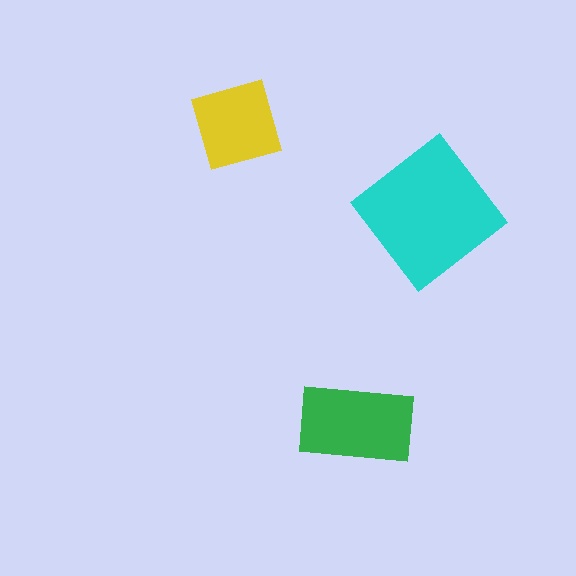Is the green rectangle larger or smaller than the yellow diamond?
Larger.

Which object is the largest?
The cyan diamond.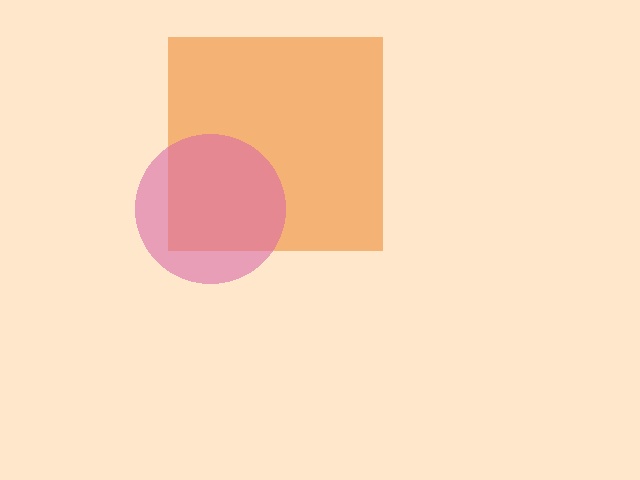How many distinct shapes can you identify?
There are 2 distinct shapes: an orange square, a pink circle.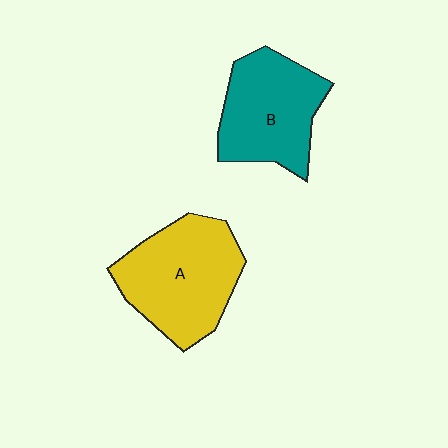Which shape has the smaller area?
Shape B (teal).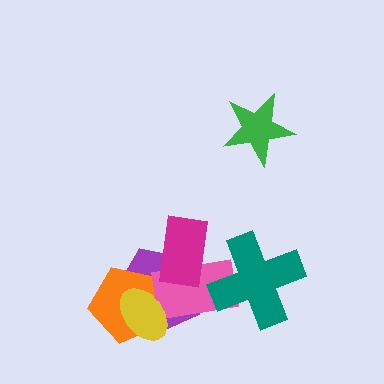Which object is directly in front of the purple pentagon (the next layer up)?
The orange pentagon is directly in front of the purple pentagon.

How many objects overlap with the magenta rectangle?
2 objects overlap with the magenta rectangle.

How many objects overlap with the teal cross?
1 object overlaps with the teal cross.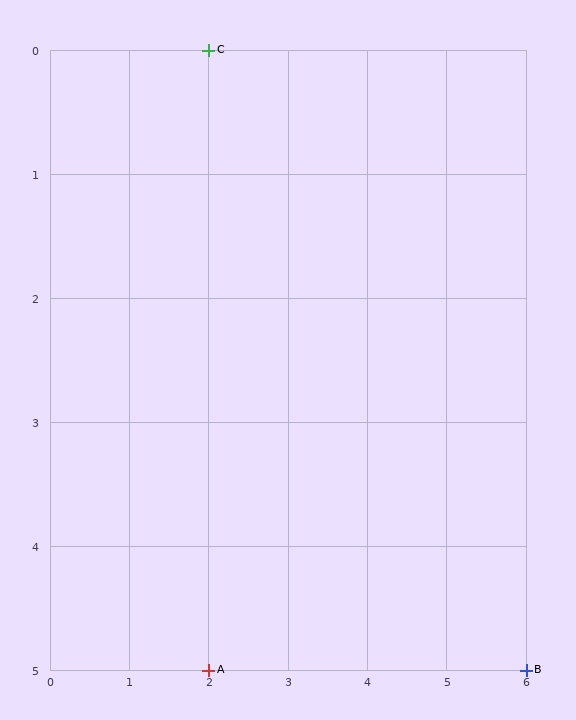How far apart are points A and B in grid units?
Points A and B are 4 columns apart.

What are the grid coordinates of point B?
Point B is at grid coordinates (6, 5).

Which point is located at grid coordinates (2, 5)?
Point A is at (2, 5).